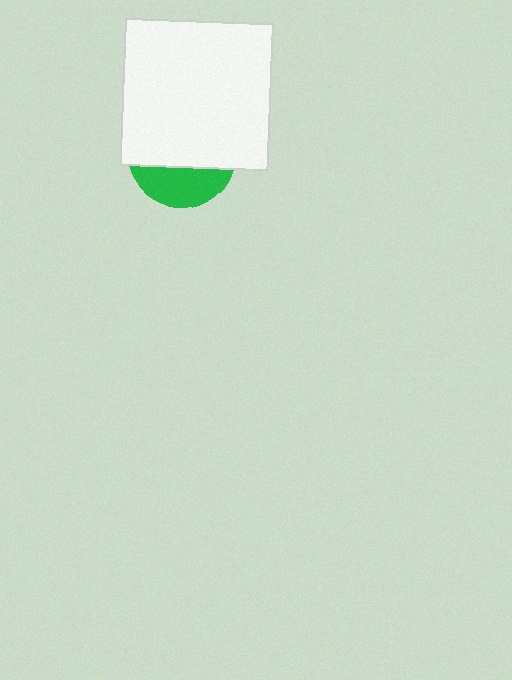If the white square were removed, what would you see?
You would see the complete green circle.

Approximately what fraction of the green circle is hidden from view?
Roughly 68% of the green circle is hidden behind the white square.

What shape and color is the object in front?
The object in front is a white square.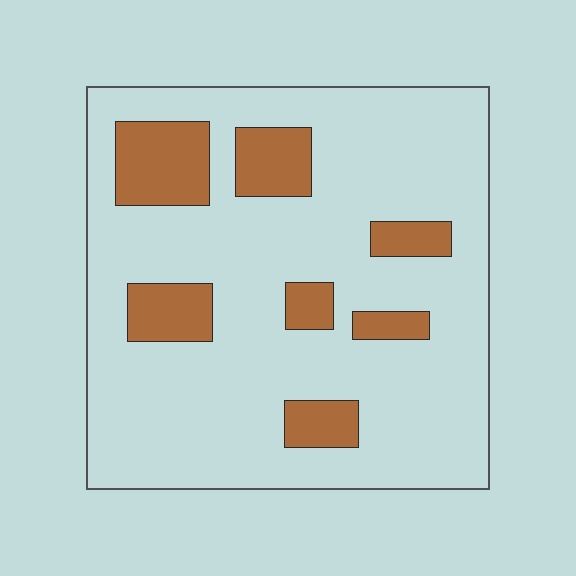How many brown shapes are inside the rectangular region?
7.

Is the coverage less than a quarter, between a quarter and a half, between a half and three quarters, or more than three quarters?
Less than a quarter.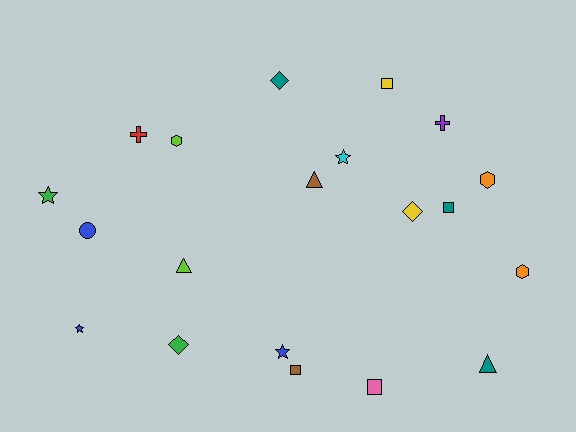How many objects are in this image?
There are 20 objects.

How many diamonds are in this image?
There are 3 diamonds.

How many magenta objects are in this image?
There are no magenta objects.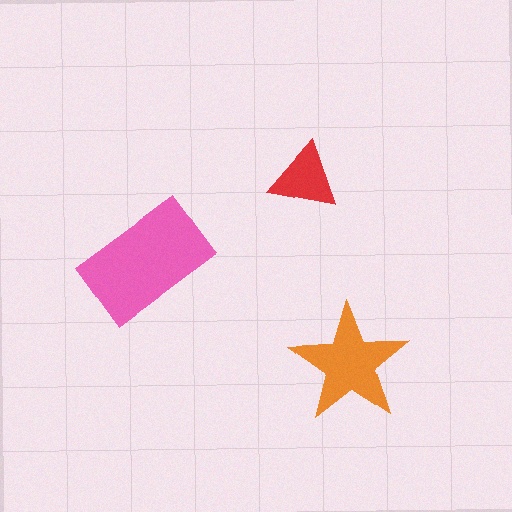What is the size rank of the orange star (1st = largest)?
2nd.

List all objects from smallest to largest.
The red triangle, the orange star, the pink rectangle.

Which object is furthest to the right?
The orange star is rightmost.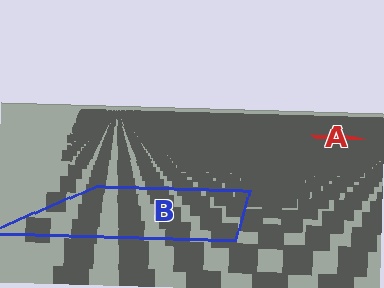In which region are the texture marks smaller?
The texture marks are smaller in region A, because it is farther away.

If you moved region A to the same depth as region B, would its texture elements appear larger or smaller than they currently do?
They would appear larger. At a closer depth, the same texture elements are projected at a bigger on-screen size.